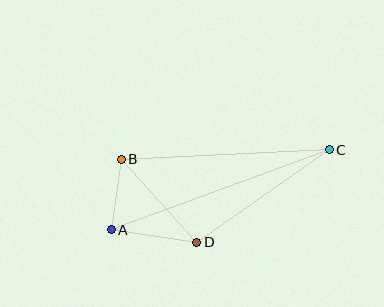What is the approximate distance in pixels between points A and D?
The distance between A and D is approximately 86 pixels.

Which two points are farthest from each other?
Points A and C are farthest from each other.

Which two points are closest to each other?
Points A and B are closest to each other.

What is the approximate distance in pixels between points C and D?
The distance between C and D is approximately 162 pixels.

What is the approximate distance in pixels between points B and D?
The distance between B and D is approximately 112 pixels.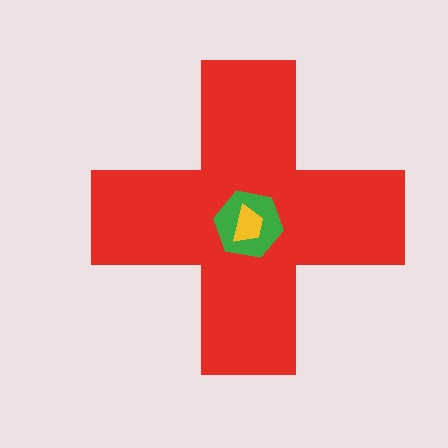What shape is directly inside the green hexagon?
The yellow trapezoid.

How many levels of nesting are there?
3.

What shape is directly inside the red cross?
The green hexagon.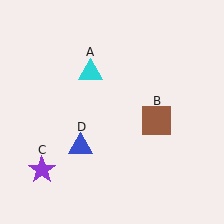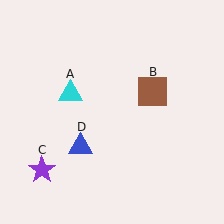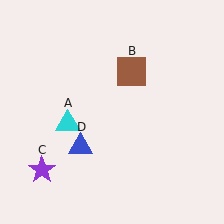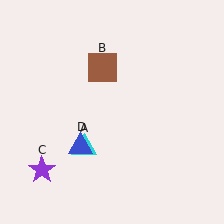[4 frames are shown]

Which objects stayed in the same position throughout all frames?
Purple star (object C) and blue triangle (object D) remained stationary.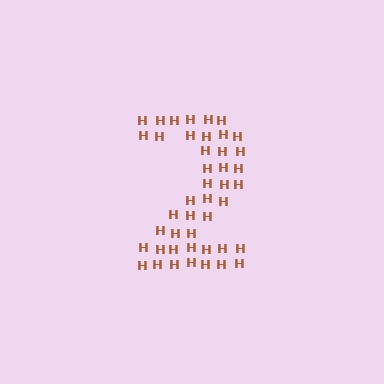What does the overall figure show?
The overall figure shows the digit 2.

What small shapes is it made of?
It is made of small letter H's.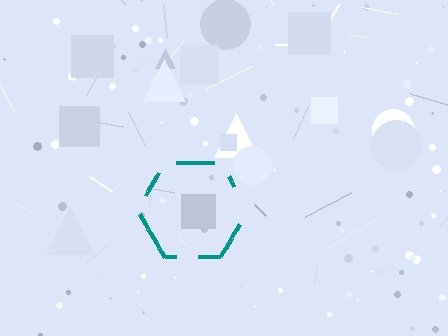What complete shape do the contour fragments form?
The contour fragments form a hexagon.